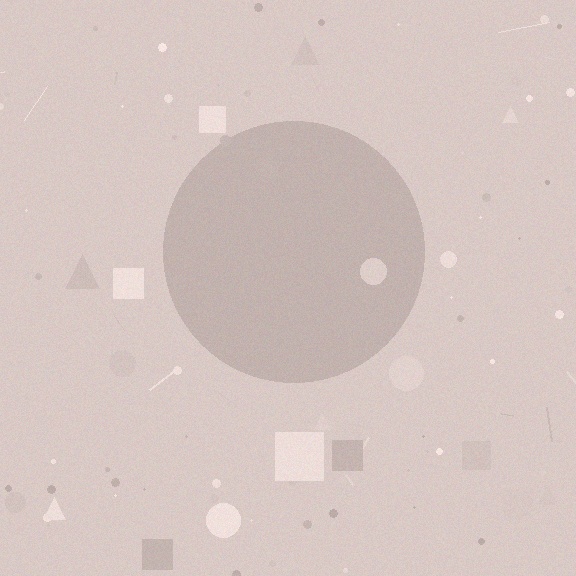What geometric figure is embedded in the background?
A circle is embedded in the background.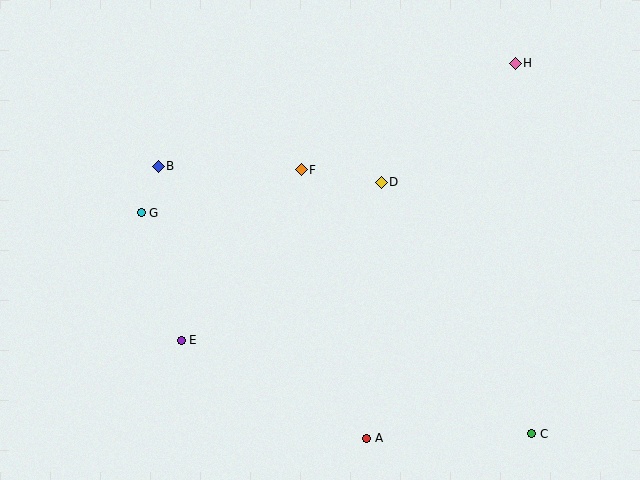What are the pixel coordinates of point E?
Point E is at (181, 340).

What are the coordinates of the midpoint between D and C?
The midpoint between D and C is at (456, 308).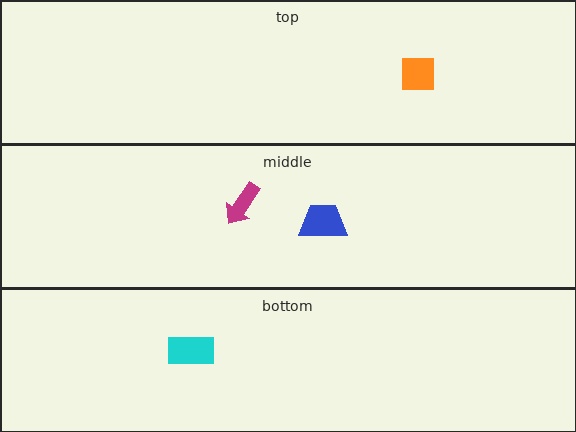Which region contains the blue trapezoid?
The middle region.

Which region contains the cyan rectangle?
The bottom region.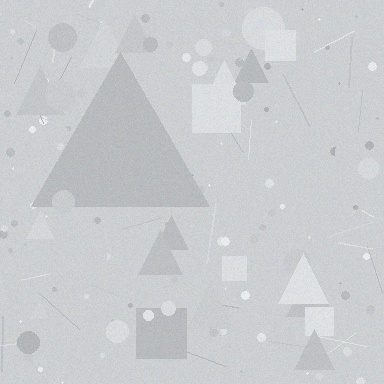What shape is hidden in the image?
A triangle is hidden in the image.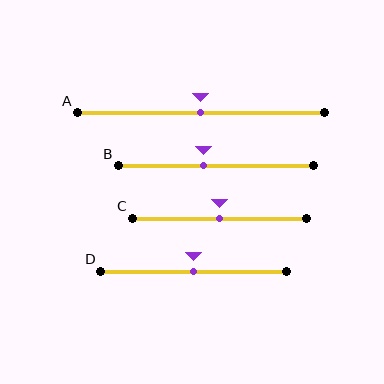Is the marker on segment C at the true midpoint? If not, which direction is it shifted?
Yes, the marker on segment C is at the true midpoint.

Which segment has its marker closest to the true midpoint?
Segment A has its marker closest to the true midpoint.